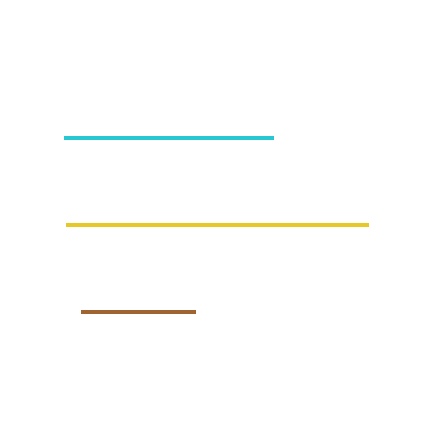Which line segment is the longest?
The yellow line is the longest at approximately 302 pixels.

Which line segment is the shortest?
The brown line is the shortest at approximately 114 pixels.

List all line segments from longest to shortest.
From longest to shortest: yellow, cyan, brown.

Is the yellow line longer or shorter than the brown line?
The yellow line is longer than the brown line.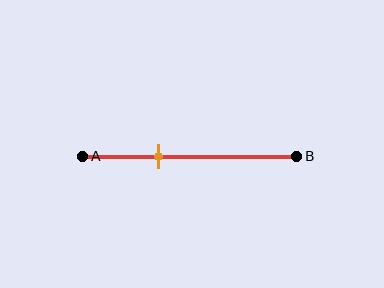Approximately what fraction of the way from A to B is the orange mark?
The orange mark is approximately 35% of the way from A to B.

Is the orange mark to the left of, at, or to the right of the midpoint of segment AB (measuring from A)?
The orange mark is to the left of the midpoint of segment AB.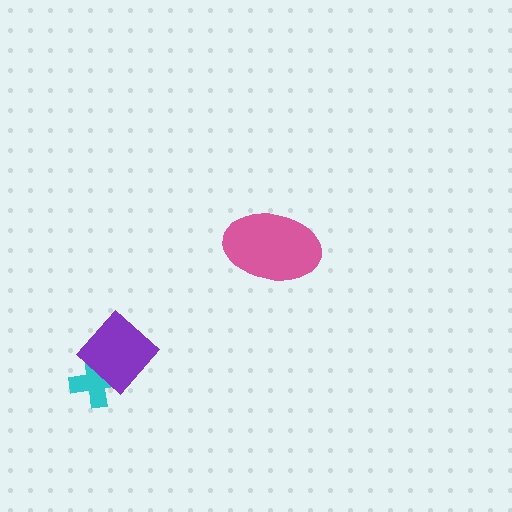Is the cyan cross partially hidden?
Yes, it is partially covered by another shape.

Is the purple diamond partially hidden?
No, no other shape covers it.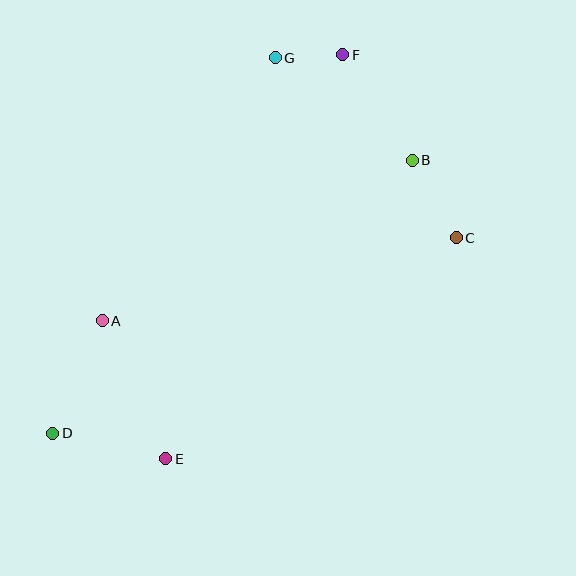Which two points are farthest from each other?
Points D and F are farthest from each other.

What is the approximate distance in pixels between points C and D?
The distance between C and D is approximately 448 pixels.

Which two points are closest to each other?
Points F and G are closest to each other.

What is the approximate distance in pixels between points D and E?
The distance between D and E is approximately 116 pixels.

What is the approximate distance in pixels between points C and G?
The distance between C and G is approximately 255 pixels.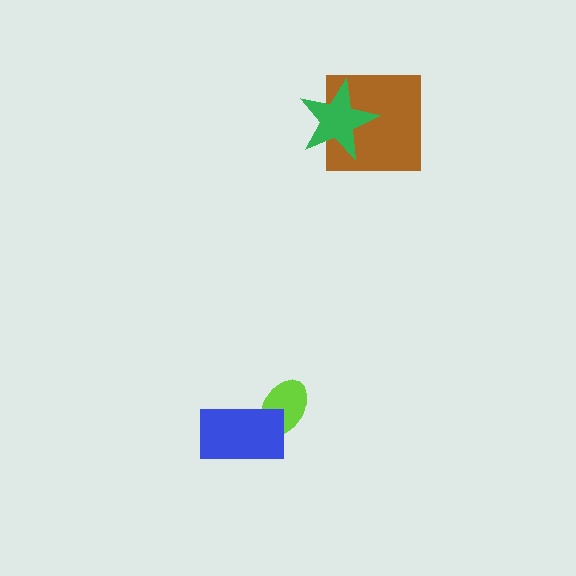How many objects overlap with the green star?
1 object overlaps with the green star.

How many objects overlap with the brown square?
1 object overlaps with the brown square.